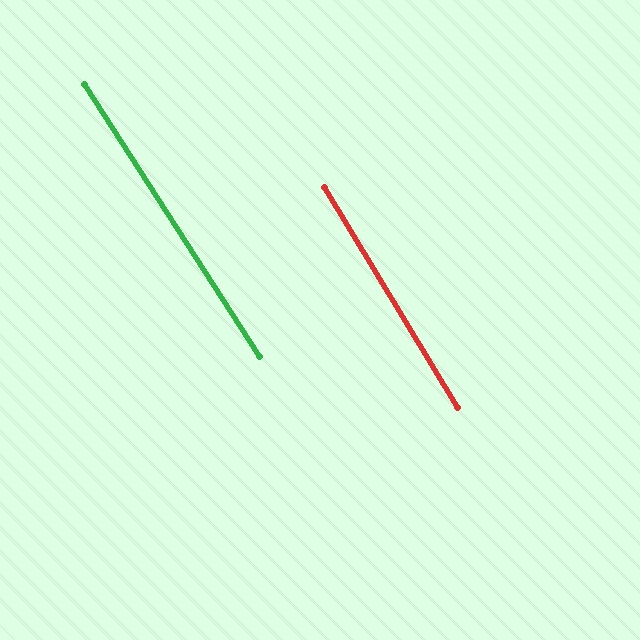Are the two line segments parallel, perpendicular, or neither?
Parallel — their directions differ by only 1.4°.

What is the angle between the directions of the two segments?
Approximately 1 degree.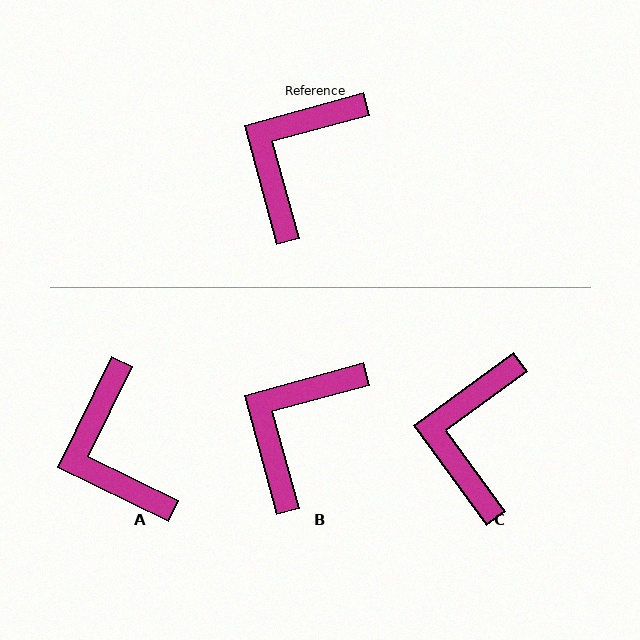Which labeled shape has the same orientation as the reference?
B.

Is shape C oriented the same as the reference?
No, it is off by about 21 degrees.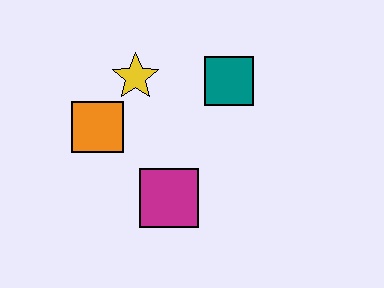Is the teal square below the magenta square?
No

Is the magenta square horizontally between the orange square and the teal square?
Yes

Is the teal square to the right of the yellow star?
Yes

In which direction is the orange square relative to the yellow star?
The orange square is below the yellow star.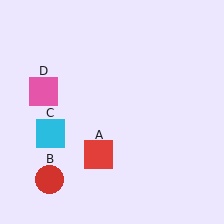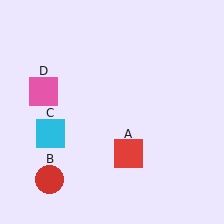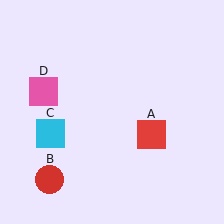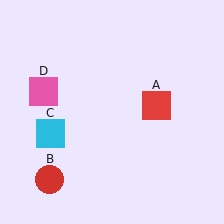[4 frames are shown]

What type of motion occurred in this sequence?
The red square (object A) rotated counterclockwise around the center of the scene.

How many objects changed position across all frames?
1 object changed position: red square (object A).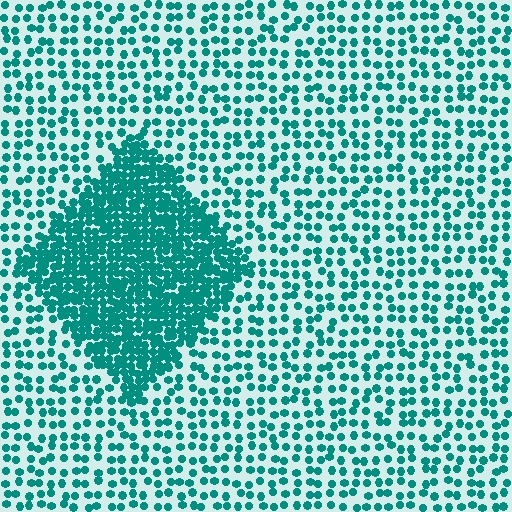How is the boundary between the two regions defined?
The boundary is defined by a change in element density (approximately 2.7x ratio). All elements are the same color, size, and shape.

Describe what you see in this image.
The image contains small teal elements arranged at two different densities. A diamond-shaped region is visible where the elements are more densely packed than the surrounding area.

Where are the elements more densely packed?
The elements are more densely packed inside the diamond boundary.